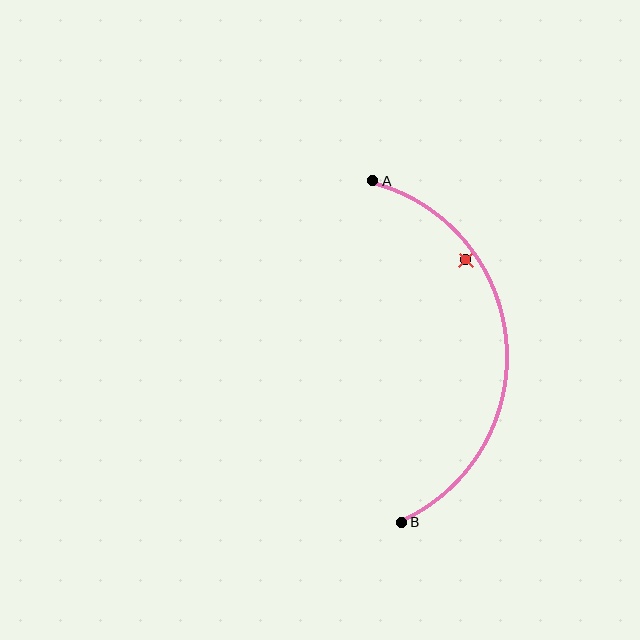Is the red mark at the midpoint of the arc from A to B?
No — the red mark does not lie on the arc at all. It sits slightly inside the curve.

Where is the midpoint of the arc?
The arc midpoint is the point on the curve farthest from the straight line joining A and B. It sits to the right of that line.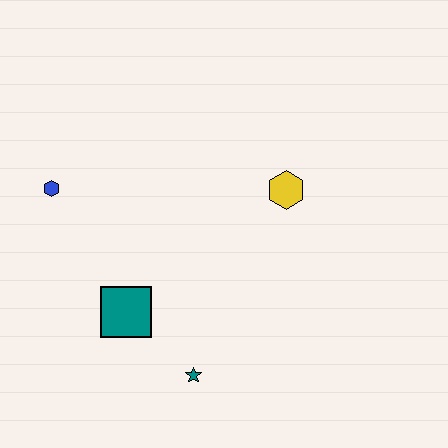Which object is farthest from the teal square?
The yellow hexagon is farthest from the teal square.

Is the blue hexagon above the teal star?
Yes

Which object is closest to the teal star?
The teal square is closest to the teal star.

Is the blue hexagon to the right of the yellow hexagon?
No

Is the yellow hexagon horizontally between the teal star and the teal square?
No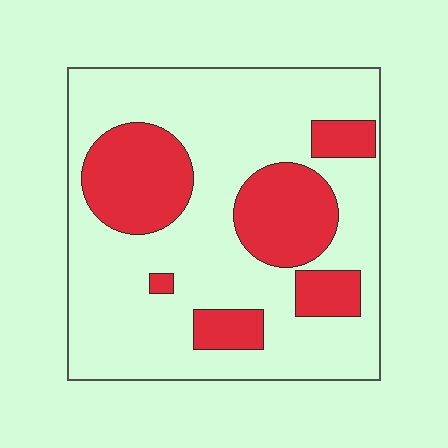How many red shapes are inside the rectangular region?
6.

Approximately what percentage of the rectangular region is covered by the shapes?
Approximately 30%.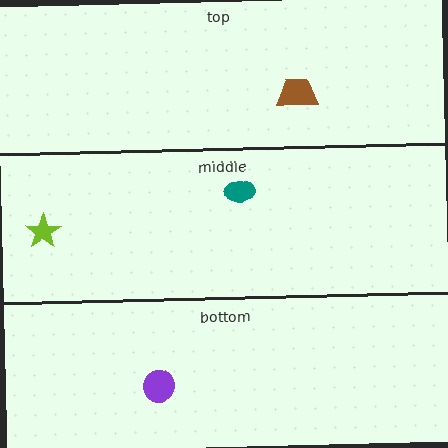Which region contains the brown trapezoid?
The top region.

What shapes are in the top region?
The brown trapezoid.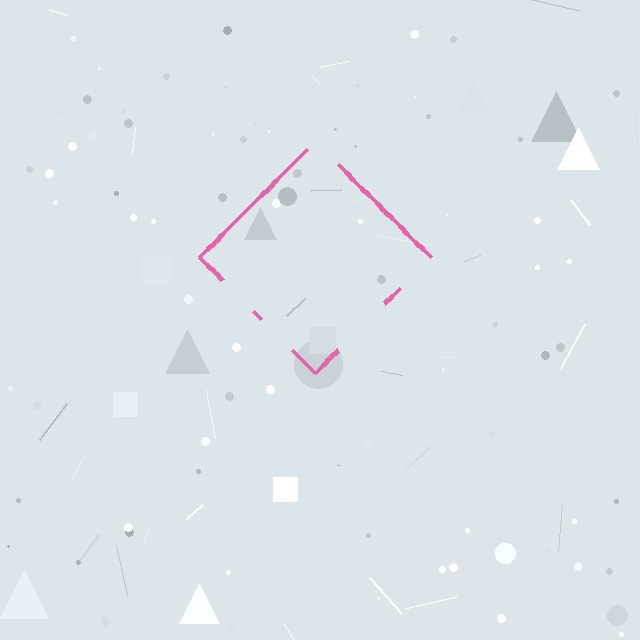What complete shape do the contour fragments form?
The contour fragments form a diamond.